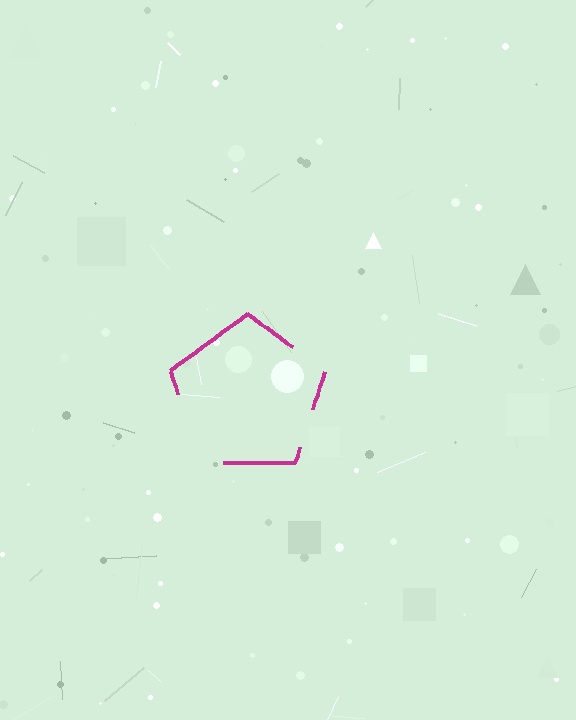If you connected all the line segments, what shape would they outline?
They would outline a pentagon.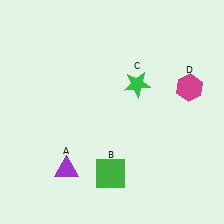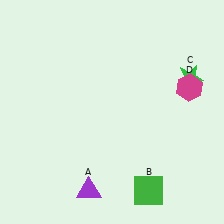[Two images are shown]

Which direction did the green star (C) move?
The green star (C) moved right.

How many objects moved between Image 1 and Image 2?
3 objects moved between the two images.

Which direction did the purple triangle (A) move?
The purple triangle (A) moved right.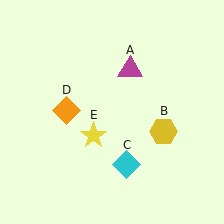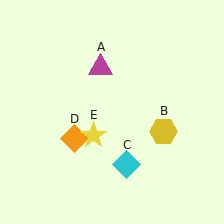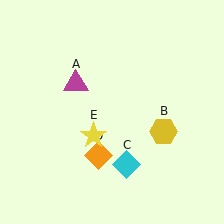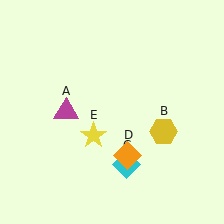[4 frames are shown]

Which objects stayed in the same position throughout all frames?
Yellow hexagon (object B) and cyan diamond (object C) and yellow star (object E) remained stationary.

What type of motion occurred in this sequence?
The magenta triangle (object A), orange diamond (object D) rotated counterclockwise around the center of the scene.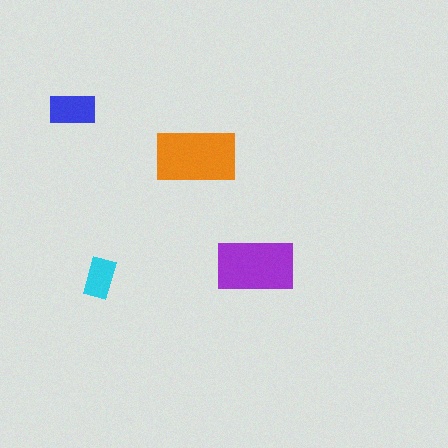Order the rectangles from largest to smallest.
the orange one, the purple one, the blue one, the cyan one.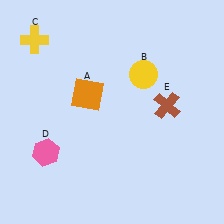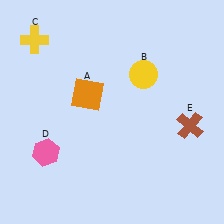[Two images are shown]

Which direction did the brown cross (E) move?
The brown cross (E) moved right.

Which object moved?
The brown cross (E) moved right.